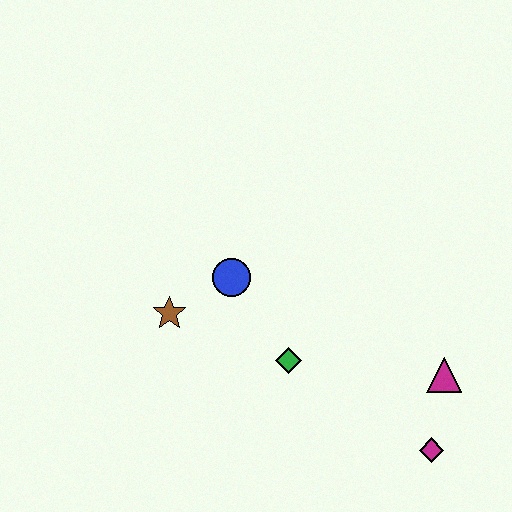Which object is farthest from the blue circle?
The magenta diamond is farthest from the blue circle.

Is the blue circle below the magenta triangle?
No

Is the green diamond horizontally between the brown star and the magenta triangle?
Yes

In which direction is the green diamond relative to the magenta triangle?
The green diamond is to the left of the magenta triangle.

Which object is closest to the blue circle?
The brown star is closest to the blue circle.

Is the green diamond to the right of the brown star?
Yes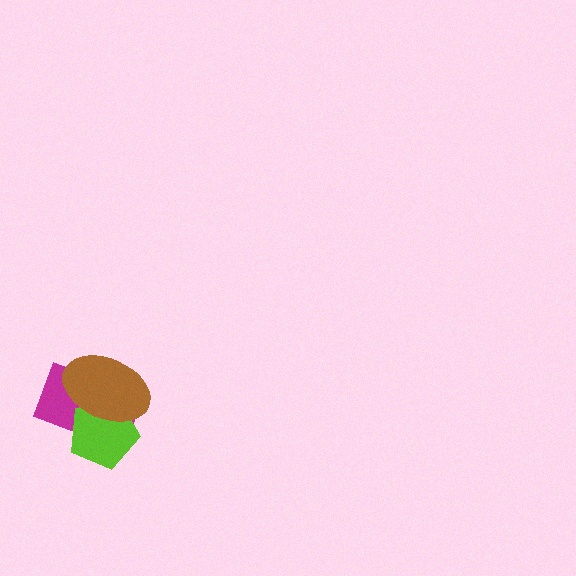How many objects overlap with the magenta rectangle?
2 objects overlap with the magenta rectangle.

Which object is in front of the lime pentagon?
The brown ellipse is in front of the lime pentagon.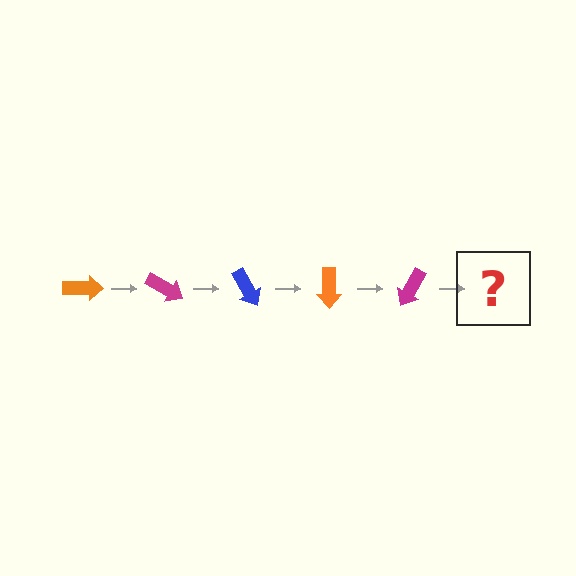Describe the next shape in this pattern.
It should be a blue arrow, rotated 150 degrees from the start.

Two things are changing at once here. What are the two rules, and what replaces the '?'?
The two rules are that it rotates 30 degrees each step and the color cycles through orange, magenta, and blue. The '?' should be a blue arrow, rotated 150 degrees from the start.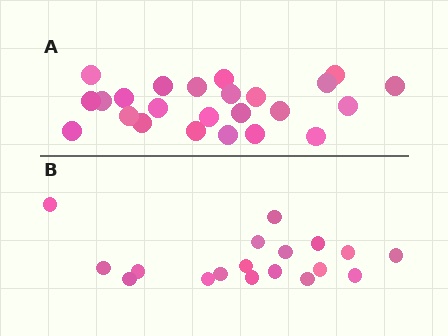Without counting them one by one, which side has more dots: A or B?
Region A (the top region) has more dots.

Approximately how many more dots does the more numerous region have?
Region A has about 6 more dots than region B.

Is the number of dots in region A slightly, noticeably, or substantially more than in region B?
Region A has noticeably more, but not dramatically so. The ratio is roughly 1.3 to 1.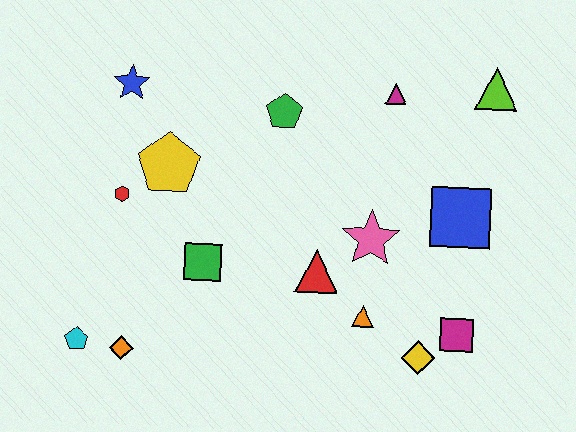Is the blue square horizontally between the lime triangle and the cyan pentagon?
Yes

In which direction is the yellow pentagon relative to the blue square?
The yellow pentagon is to the left of the blue square.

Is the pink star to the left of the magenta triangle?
Yes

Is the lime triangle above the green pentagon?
Yes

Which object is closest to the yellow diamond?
The magenta square is closest to the yellow diamond.